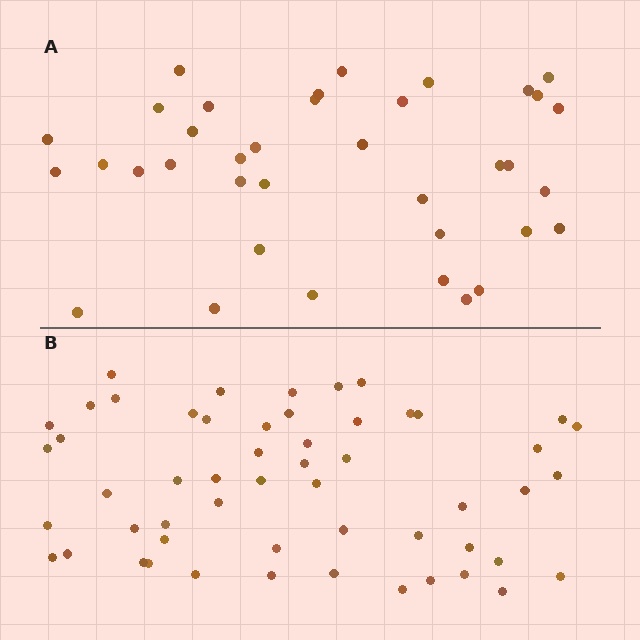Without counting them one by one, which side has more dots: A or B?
Region B (the bottom region) has more dots.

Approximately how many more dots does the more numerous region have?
Region B has approximately 15 more dots than region A.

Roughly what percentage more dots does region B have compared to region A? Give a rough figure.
About 45% more.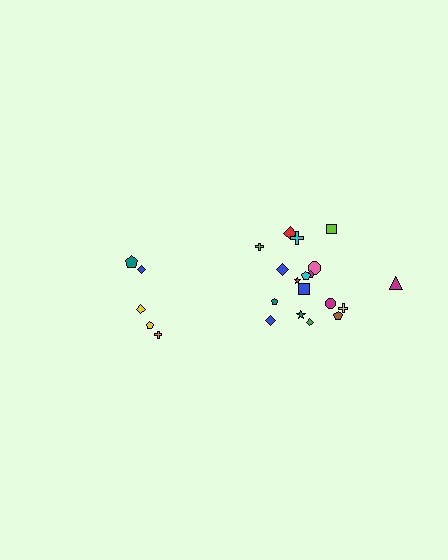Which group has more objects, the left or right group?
The right group.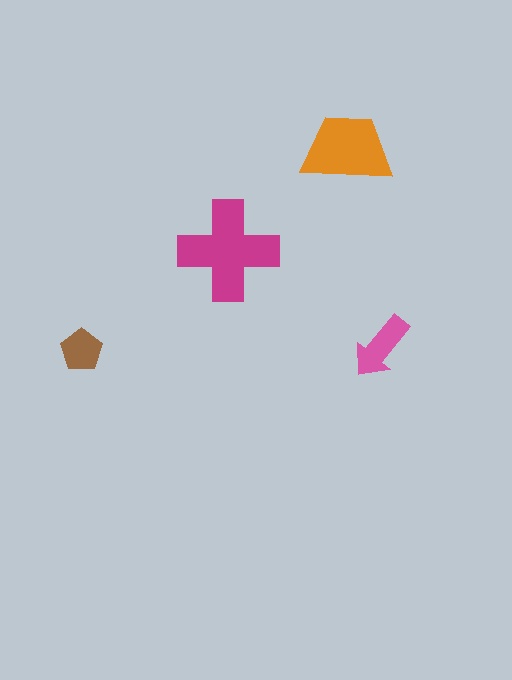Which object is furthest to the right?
The pink arrow is rightmost.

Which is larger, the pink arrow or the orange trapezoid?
The orange trapezoid.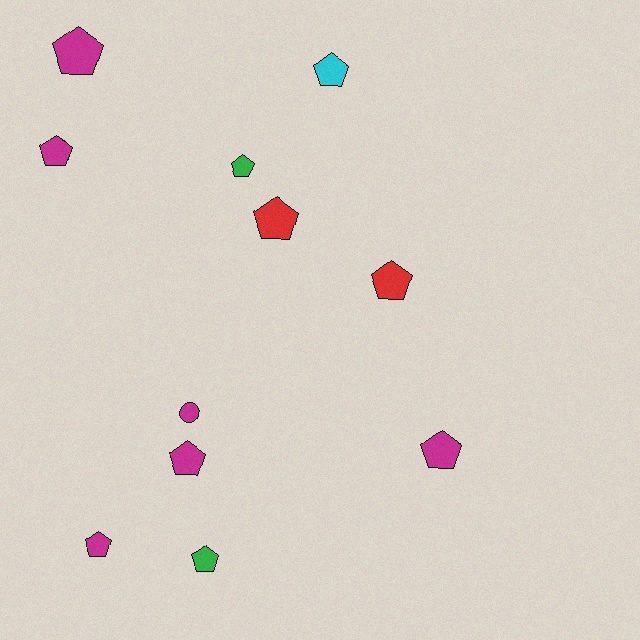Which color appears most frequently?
Magenta, with 6 objects.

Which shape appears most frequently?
Pentagon, with 10 objects.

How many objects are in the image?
There are 11 objects.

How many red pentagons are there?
There are 2 red pentagons.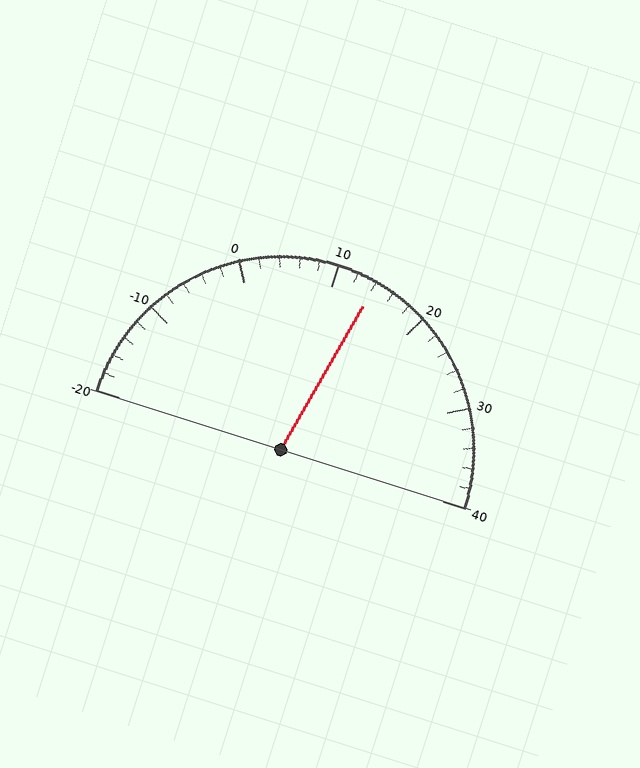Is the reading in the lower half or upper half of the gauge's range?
The reading is in the upper half of the range (-20 to 40).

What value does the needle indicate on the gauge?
The needle indicates approximately 14.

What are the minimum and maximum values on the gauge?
The gauge ranges from -20 to 40.